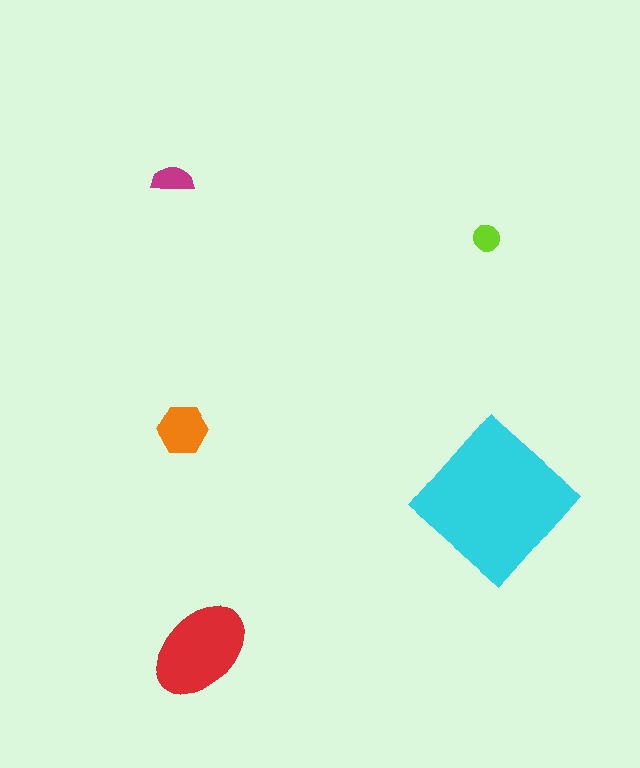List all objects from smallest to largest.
The lime circle, the magenta semicircle, the orange hexagon, the red ellipse, the cyan diamond.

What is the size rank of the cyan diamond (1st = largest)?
1st.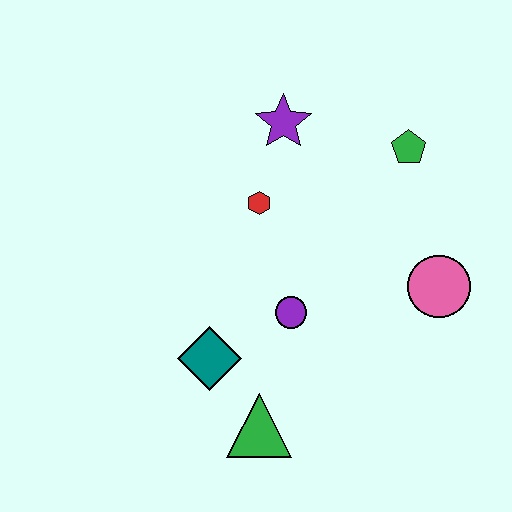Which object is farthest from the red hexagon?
The green triangle is farthest from the red hexagon.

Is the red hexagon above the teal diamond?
Yes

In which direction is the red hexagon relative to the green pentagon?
The red hexagon is to the left of the green pentagon.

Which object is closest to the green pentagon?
The purple star is closest to the green pentagon.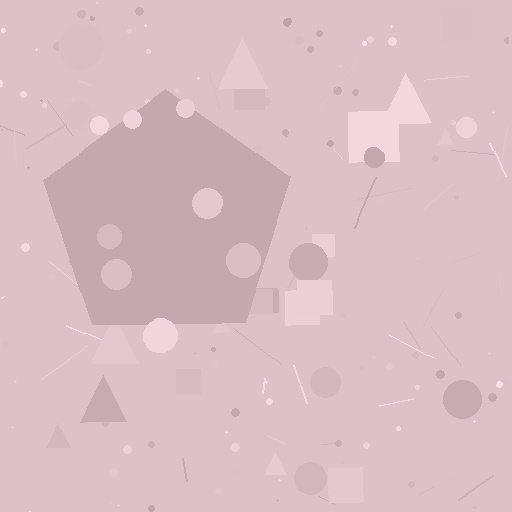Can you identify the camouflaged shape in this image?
The camouflaged shape is a pentagon.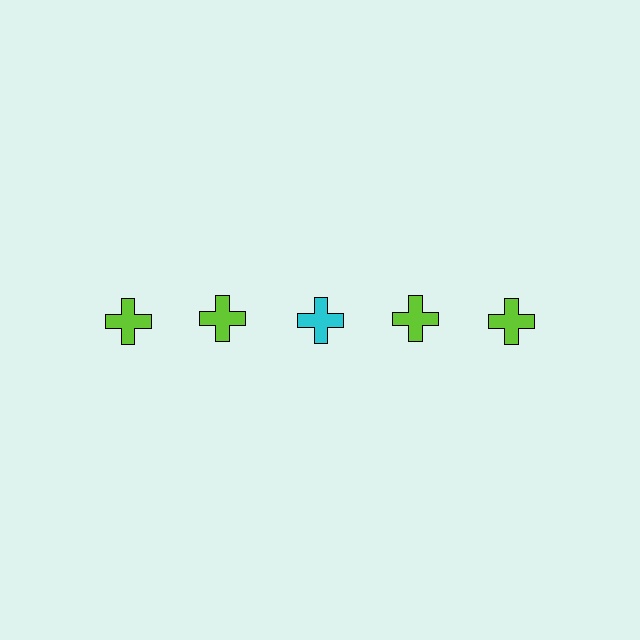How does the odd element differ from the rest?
It has a different color: cyan instead of lime.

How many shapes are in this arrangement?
There are 5 shapes arranged in a grid pattern.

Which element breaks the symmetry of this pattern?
The cyan cross in the top row, center column breaks the symmetry. All other shapes are lime crosses.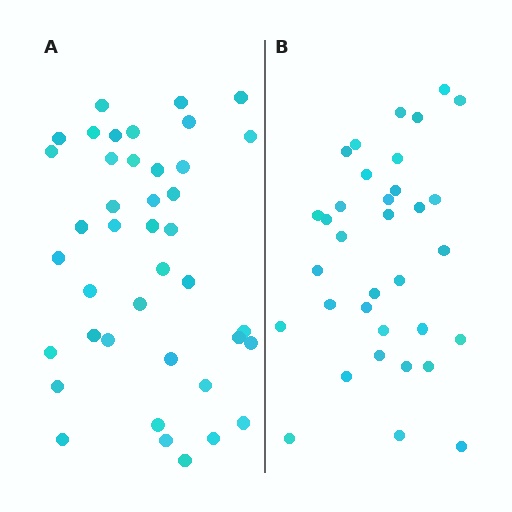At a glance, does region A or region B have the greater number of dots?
Region A (the left region) has more dots.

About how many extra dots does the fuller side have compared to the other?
Region A has roughly 8 or so more dots than region B.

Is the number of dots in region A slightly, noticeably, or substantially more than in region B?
Region A has only slightly more — the two regions are fairly close. The ratio is roughly 1.2 to 1.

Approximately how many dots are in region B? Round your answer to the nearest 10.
About 30 dots. (The exact count is 34, which rounds to 30.)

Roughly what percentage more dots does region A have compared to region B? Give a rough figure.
About 20% more.